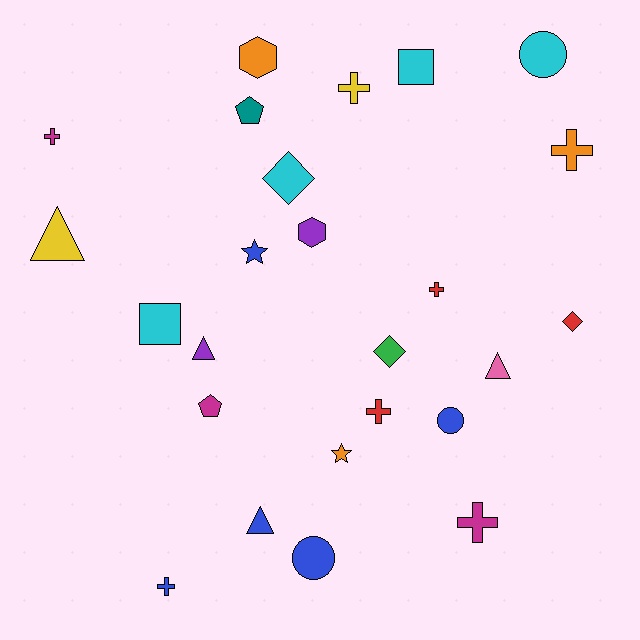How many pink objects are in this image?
There is 1 pink object.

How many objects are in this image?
There are 25 objects.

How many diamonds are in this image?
There are 3 diamonds.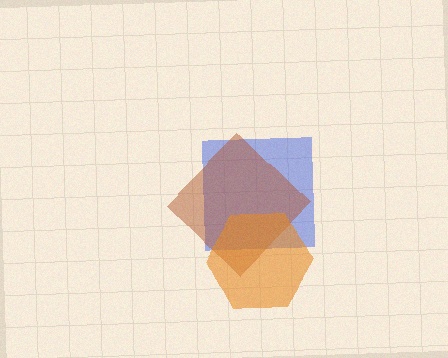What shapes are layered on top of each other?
The layered shapes are: a blue square, a brown diamond, an orange hexagon.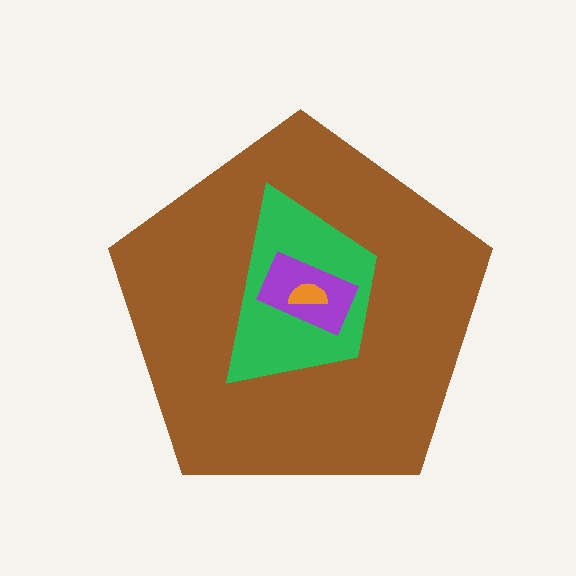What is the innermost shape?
The orange semicircle.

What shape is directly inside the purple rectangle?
The orange semicircle.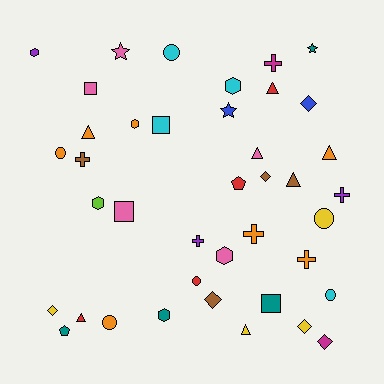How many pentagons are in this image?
There are 2 pentagons.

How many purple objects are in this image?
There are 3 purple objects.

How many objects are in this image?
There are 40 objects.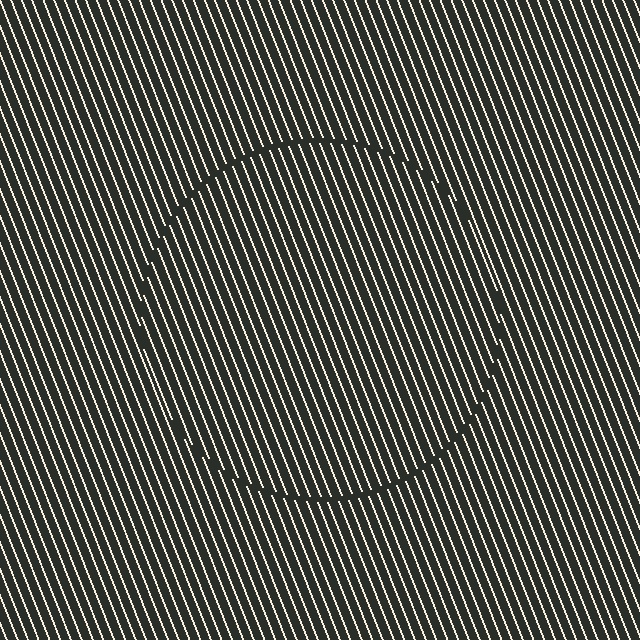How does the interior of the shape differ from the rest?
The interior of the shape contains the same grating, shifted by half a period — the contour is defined by the phase discontinuity where line-ends from the inner and outer gratings abut.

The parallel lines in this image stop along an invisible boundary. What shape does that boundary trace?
An illusory circle. The interior of the shape contains the same grating, shifted by half a period — the contour is defined by the phase discontinuity where line-ends from the inner and outer gratings abut.